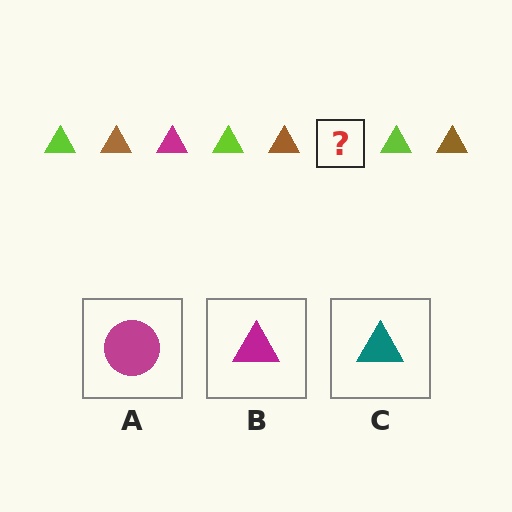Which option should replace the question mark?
Option B.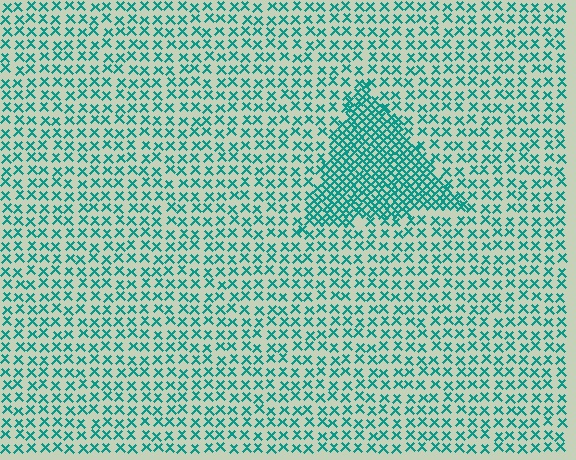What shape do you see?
I see a triangle.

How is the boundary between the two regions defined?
The boundary is defined by a change in element density (approximately 2.4x ratio). All elements are the same color, size, and shape.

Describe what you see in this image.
The image contains small teal elements arranged at two different densities. A triangle-shaped region is visible where the elements are more densely packed than the surrounding area.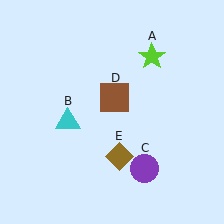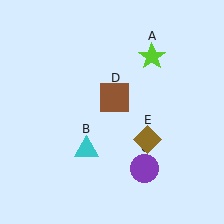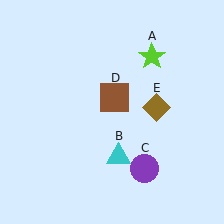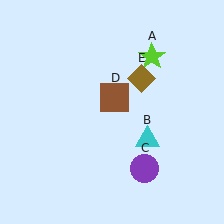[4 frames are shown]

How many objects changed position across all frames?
2 objects changed position: cyan triangle (object B), brown diamond (object E).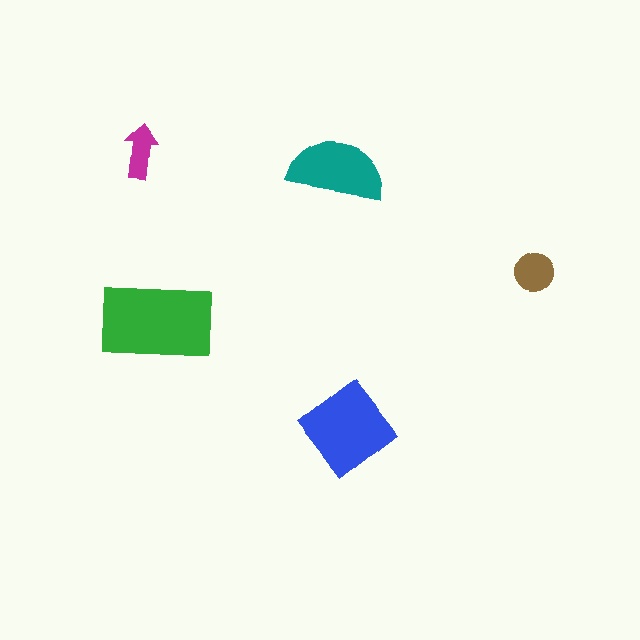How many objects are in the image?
There are 5 objects in the image.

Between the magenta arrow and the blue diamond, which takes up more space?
The blue diamond.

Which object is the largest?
The green rectangle.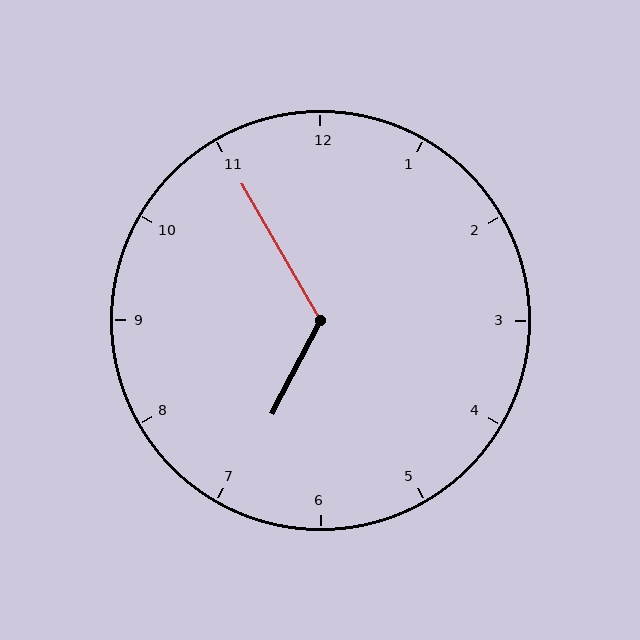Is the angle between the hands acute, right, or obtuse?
It is obtuse.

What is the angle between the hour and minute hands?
Approximately 122 degrees.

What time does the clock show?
6:55.